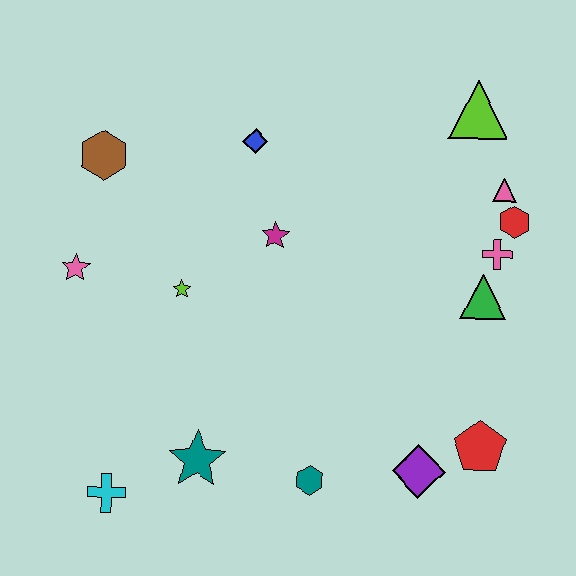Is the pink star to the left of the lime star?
Yes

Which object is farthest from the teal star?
The lime triangle is farthest from the teal star.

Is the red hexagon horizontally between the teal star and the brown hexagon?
No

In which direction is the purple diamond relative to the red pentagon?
The purple diamond is to the left of the red pentagon.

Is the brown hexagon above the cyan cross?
Yes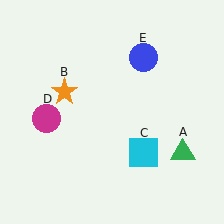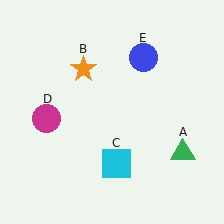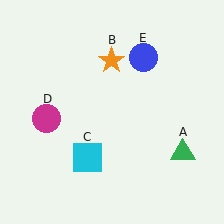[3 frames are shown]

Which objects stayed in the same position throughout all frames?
Green triangle (object A) and magenta circle (object D) and blue circle (object E) remained stationary.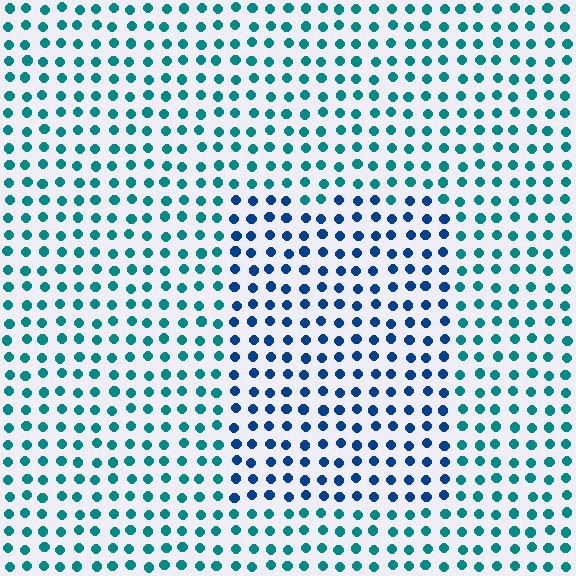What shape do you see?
I see a rectangle.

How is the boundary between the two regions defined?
The boundary is defined purely by a slight shift in hue (about 36 degrees). Spacing, size, and orientation are identical on both sides.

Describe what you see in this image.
The image is filled with small teal elements in a uniform arrangement. A rectangle-shaped region is visible where the elements are tinted to a slightly different hue, forming a subtle color boundary.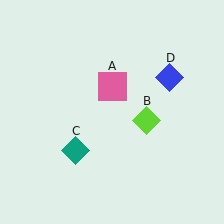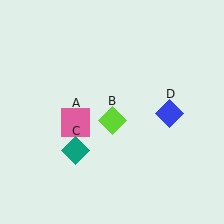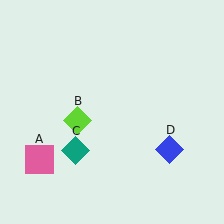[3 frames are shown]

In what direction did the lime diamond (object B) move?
The lime diamond (object B) moved left.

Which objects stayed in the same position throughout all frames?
Teal diamond (object C) remained stationary.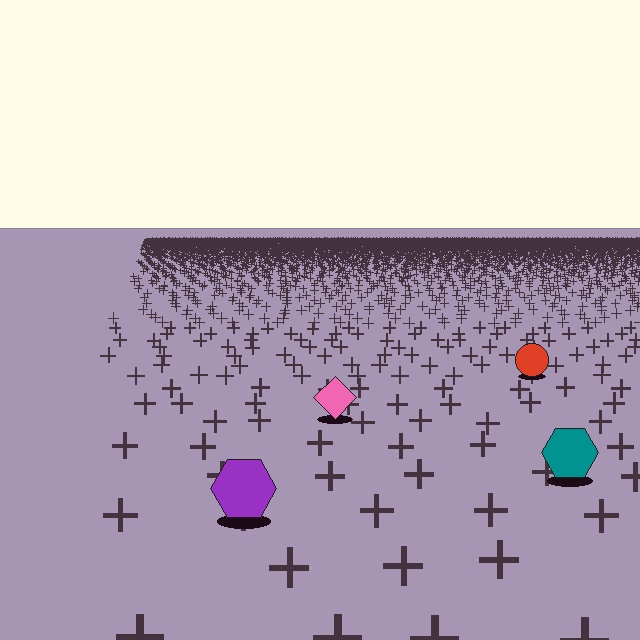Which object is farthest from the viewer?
The red circle is farthest from the viewer. It appears smaller and the ground texture around it is denser.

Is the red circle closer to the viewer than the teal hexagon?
No. The teal hexagon is closer — you can tell from the texture gradient: the ground texture is coarser near it.